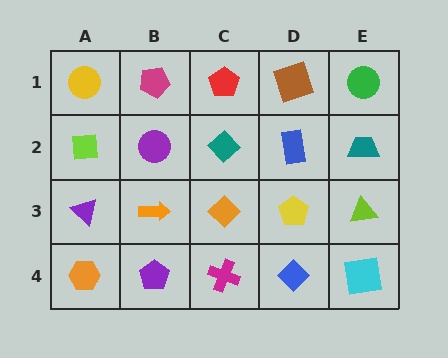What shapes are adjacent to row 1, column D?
A blue rectangle (row 2, column D), a red pentagon (row 1, column C), a green circle (row 1, column E).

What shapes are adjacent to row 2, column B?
A magenta pentagon (row 1, column B), an orange arrow (row 3, column B), a lime square (row 2, column A), a teal diamond (row 2, column C).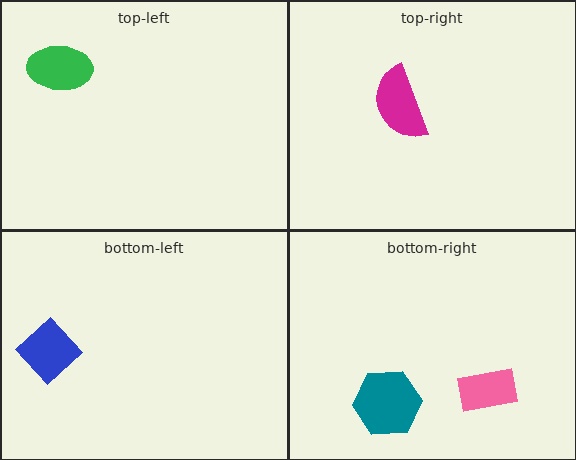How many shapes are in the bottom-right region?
2.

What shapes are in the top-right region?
The magenta semicircle.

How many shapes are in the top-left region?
1.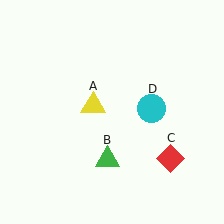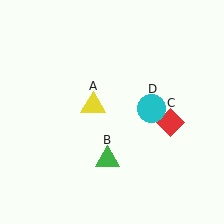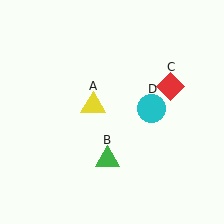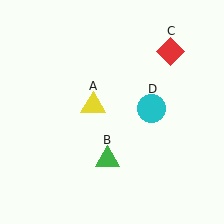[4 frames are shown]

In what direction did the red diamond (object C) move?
The red diamond (object C) moved up.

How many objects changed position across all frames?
1 object changed position: red diamond (object C).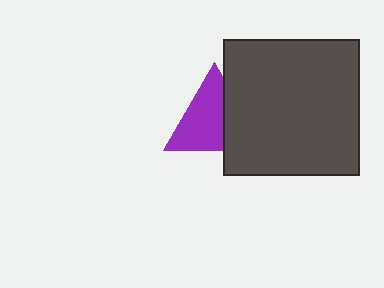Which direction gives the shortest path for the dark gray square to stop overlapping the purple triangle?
Moving right gives the shortest separation.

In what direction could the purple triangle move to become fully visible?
The purple triangle could move left. That would shift it out from behind the dark gray square entirely.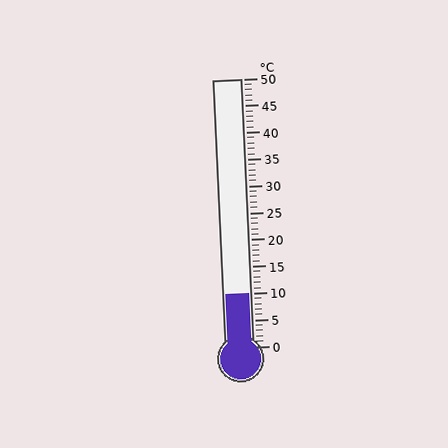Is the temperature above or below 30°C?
The temperature is below 30°C.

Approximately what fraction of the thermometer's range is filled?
The thermometer is filled to approximately 20% of its range.